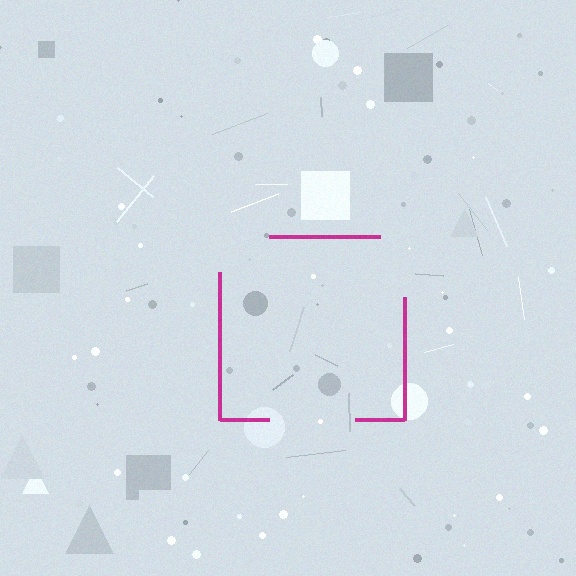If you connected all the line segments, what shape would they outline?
They would outline a square.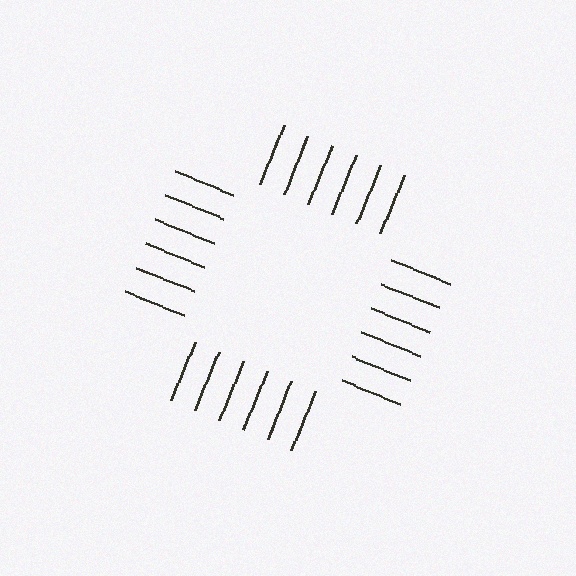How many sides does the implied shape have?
4 sides — the line-ends trace a square.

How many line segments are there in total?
24 — 6 along each of the 4 edges.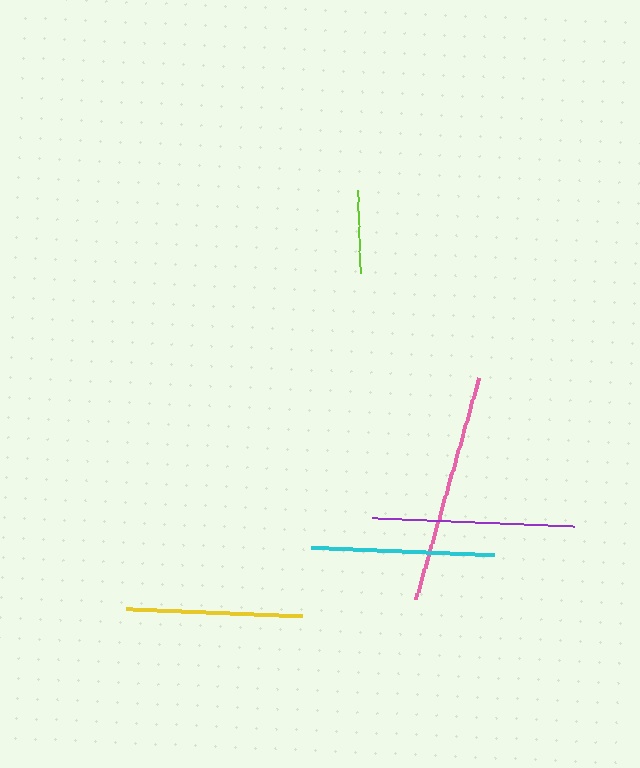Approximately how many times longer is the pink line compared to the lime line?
The pink line is approximately 2.8 times the length of the lime line.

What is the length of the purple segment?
The purple segment is approximately 203 pixels long.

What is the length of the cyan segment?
The cyan segment is approximately 182 pixels long.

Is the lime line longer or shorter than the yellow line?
The yellow line is longer than the lime line.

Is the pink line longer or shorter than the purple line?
The pink line is longer than the purple line.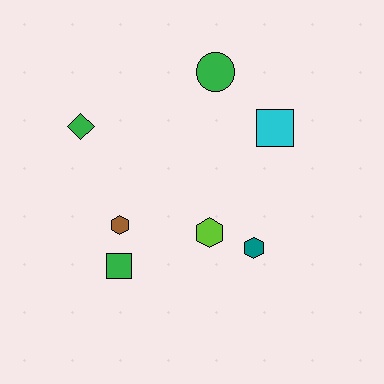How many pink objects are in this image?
There are no pink objects.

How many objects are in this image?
There are 7 objects.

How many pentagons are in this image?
There are no pentagons.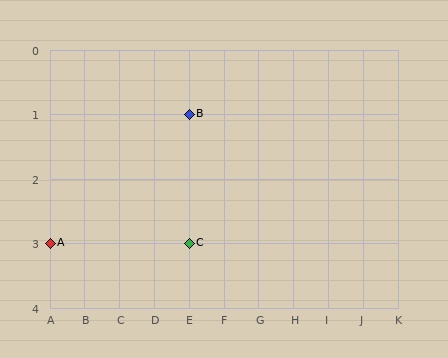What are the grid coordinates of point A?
Point A is at grid coordinates (A, 3).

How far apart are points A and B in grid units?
Points A and B are 4 columns and 2 rows apart (about 4.5 grid units diagonally).